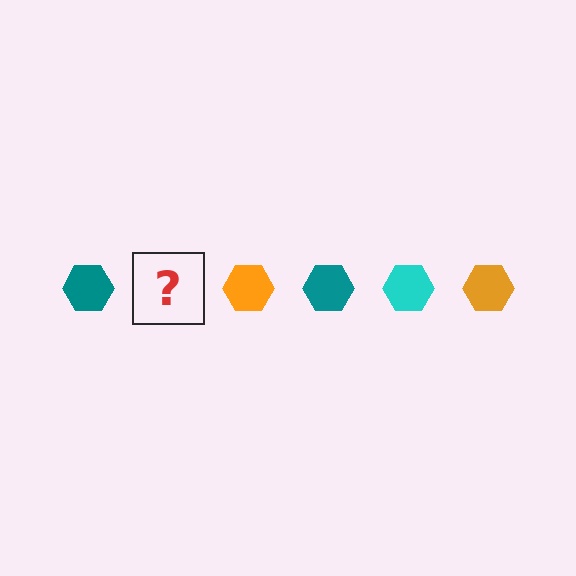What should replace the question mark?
The question mark should be replaced with a cyan hexagon.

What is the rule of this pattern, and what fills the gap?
The rule is that the pattern cycles through teal, cyan, orange hexagons. The gap should be filled with a cyan hexagon.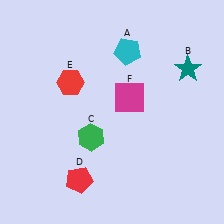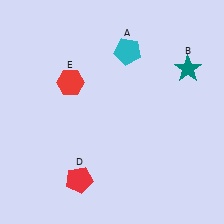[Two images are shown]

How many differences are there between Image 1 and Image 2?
There are 2 differences between the two images.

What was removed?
The magenta square (F), the green hexagon (C) were removed in Image 2.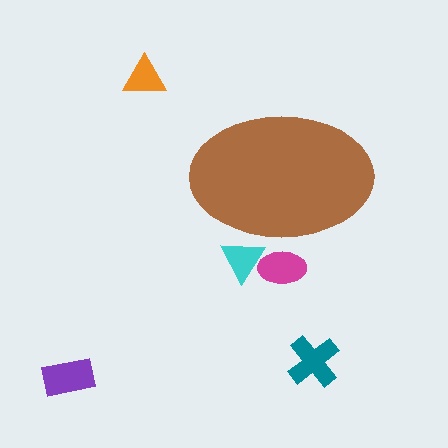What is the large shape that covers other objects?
A brown ellipse.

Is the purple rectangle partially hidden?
No, the purple rectangle is fully visible.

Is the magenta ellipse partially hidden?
Yes, the magenta ellipse is partially hidden behind the brown ellipse.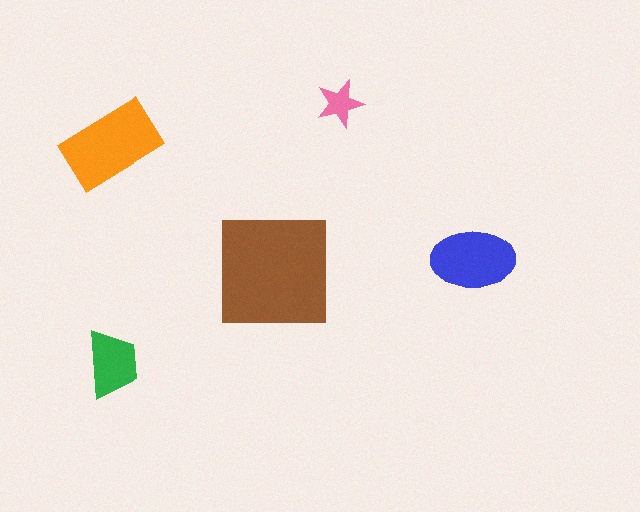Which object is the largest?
The brown square.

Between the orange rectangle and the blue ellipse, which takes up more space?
The orange rectangle.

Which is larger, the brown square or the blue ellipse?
The brown square.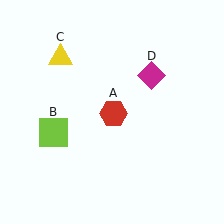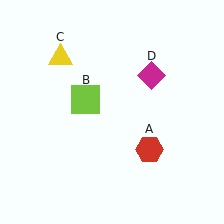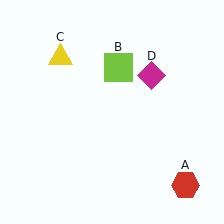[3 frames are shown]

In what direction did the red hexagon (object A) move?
The red hexagon (object A) moved down and to the right.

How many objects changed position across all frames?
2 objects changed position: red hexagon (object A), lime square (object B).